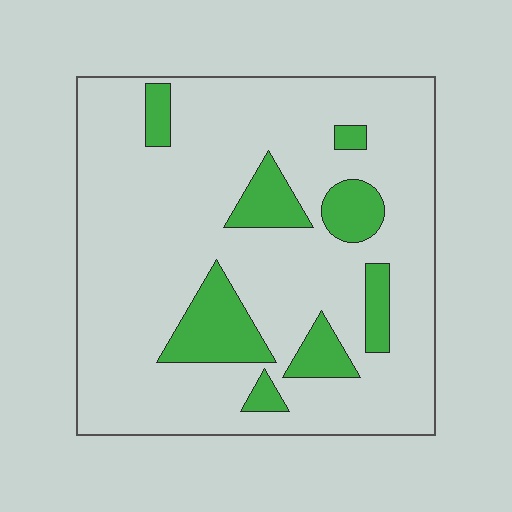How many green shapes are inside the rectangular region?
8.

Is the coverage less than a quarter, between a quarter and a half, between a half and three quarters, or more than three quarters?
Less than a quarter.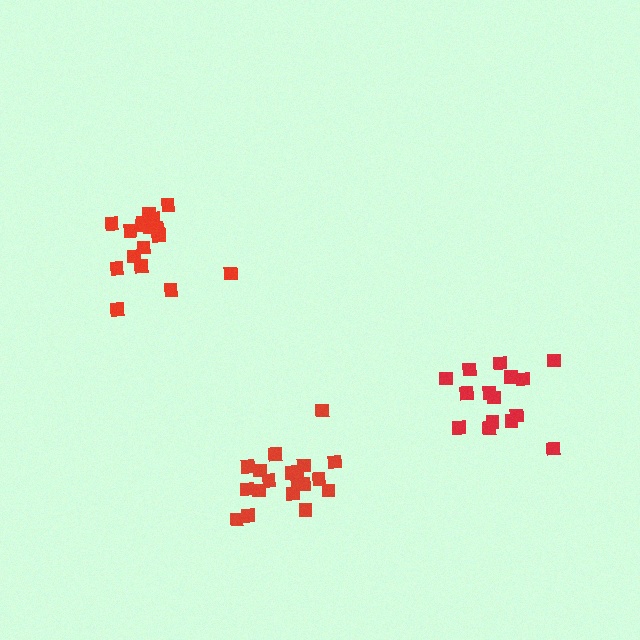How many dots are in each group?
Group 1: 18 dots, Group 2: 19 dots, Group 3: 15 dots (52 total).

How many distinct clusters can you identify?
There are 3 distinct clusters.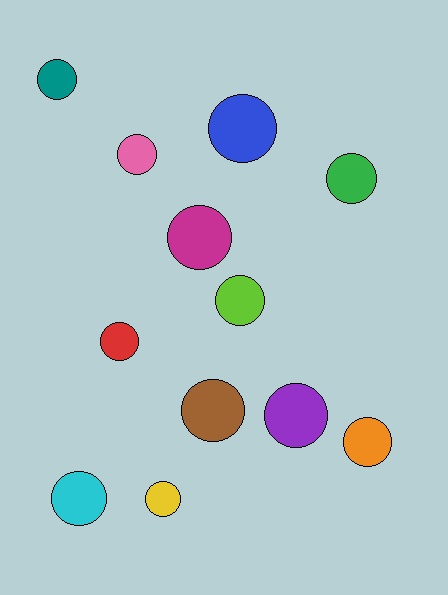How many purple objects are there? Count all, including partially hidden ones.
There is 1 purple object.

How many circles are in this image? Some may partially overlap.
There are 12 circles.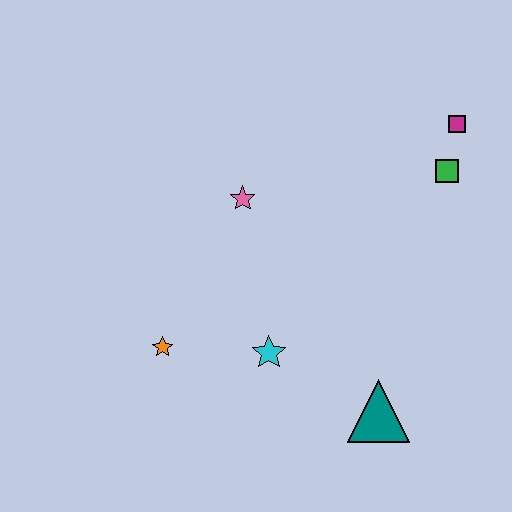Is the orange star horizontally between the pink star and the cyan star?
No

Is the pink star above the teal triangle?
Yes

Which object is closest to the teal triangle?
The cyan star is closest to the teal triangle.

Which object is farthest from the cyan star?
The magenta square is farthest from the cyan star.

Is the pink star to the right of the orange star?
Yes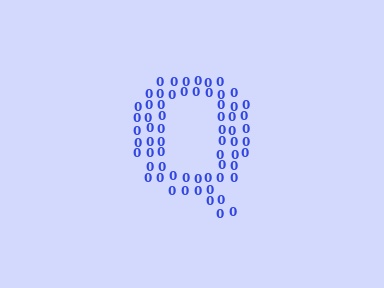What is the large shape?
The large shape is the letter Q.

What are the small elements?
The small elements are digit 0's.